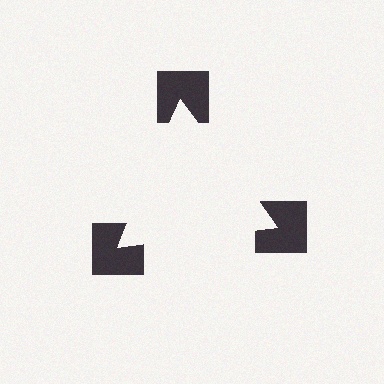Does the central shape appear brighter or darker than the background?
It typically appears slightly brighter than the background, even though no actual brightness change is drawn.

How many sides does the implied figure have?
3 sides.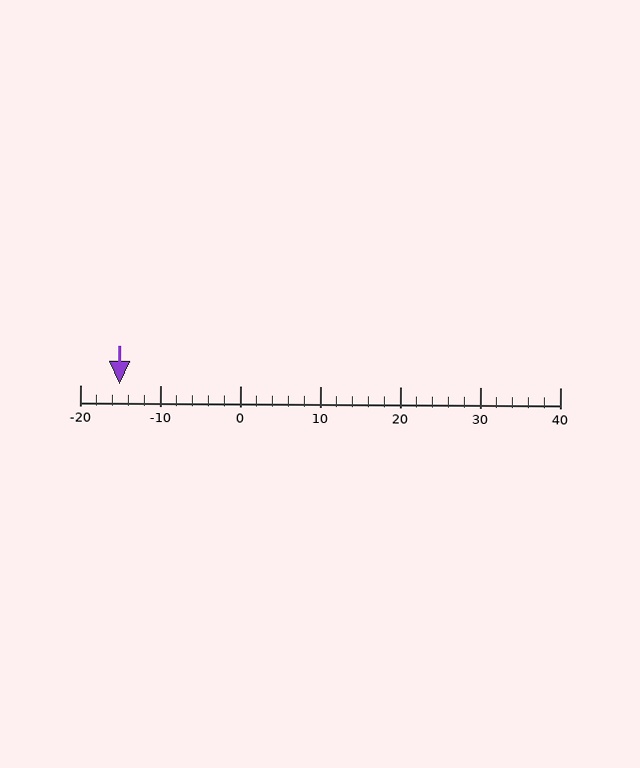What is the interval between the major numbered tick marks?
The major tick marks are spaced 10 units apart.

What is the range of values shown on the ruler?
The ruler shows values from -20 to 40.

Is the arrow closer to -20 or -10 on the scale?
The arrow is closer to -20.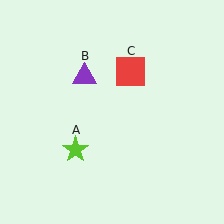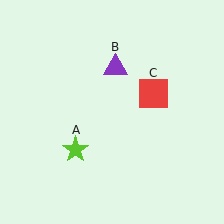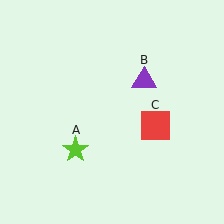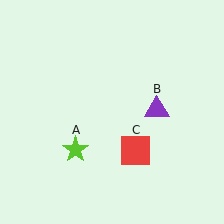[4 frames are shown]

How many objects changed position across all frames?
2 objects changed position: purple triangle (object B), red square (object C).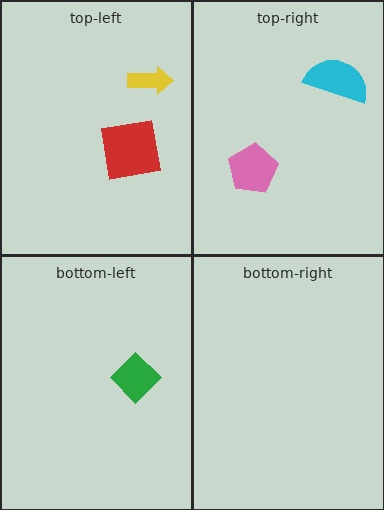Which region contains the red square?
The top-left region.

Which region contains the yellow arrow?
The top-left region.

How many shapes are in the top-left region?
2.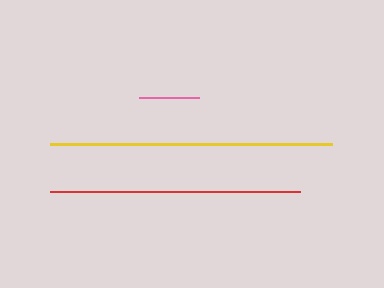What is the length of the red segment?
The red segment is approximately 250 pixels long.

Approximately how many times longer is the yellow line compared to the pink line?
The yellow line is approximately 4.7 times the length of the pink line.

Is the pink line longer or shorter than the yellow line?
The yellow line is longer than the pink line.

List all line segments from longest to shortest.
From longest to shortest: yellow, red, pink.